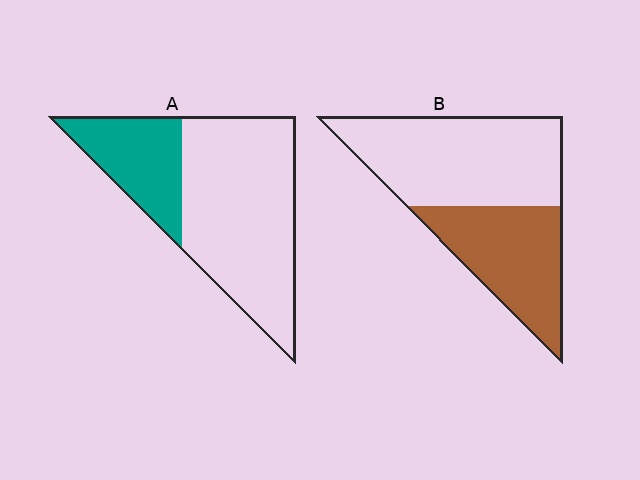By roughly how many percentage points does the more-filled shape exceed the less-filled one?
By roughly 10 percentage points (B over A).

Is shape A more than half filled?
No.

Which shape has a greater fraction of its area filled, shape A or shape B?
Shape B.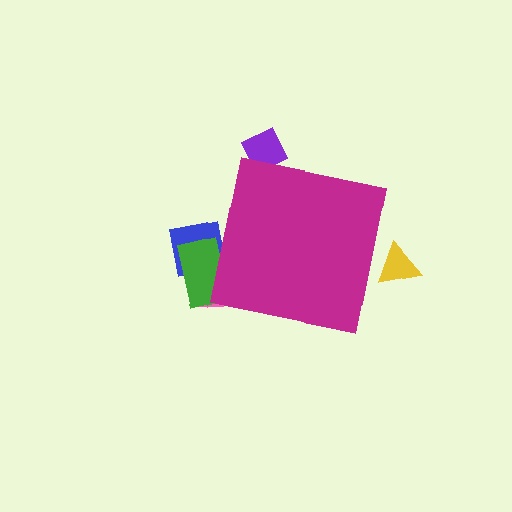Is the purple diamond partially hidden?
Yes, the purple diamond is partially hidden behind the magenta square.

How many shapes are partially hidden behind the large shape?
5 shapes are partially hidden.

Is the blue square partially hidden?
Yes, the blue square is partially hidden behind the magenta square.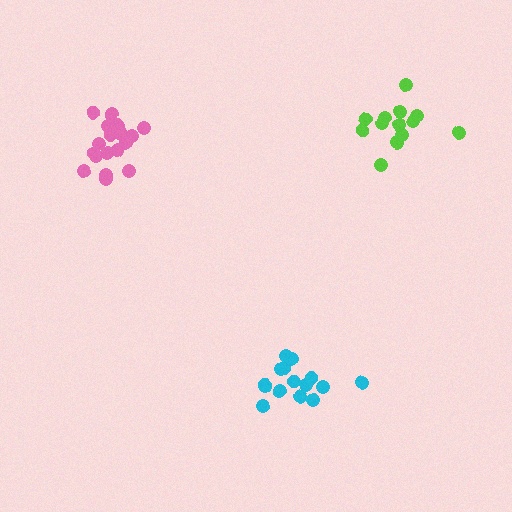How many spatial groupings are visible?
There are 3 spatial groupings.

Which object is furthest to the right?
The lime cluster is rightmost.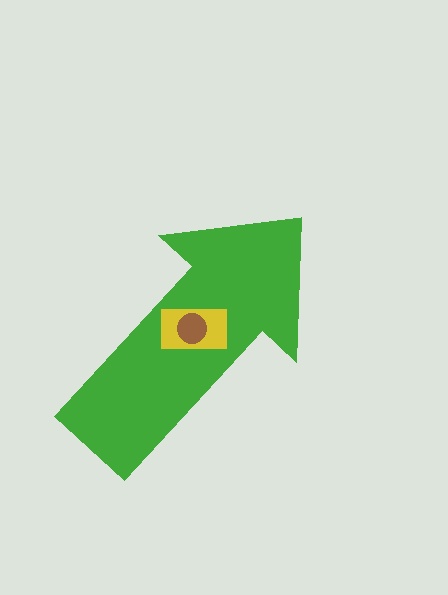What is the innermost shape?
The brown circle.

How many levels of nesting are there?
3.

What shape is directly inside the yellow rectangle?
The brown circle.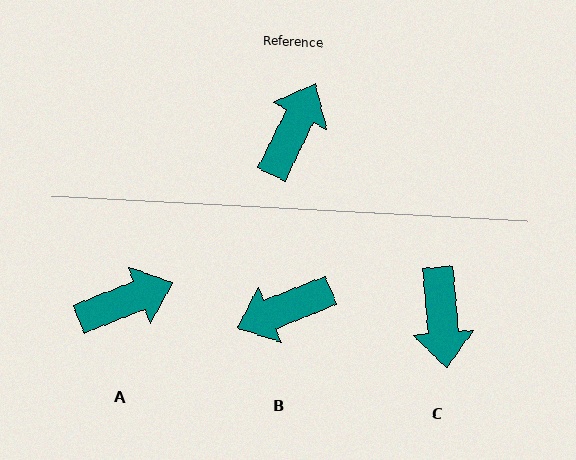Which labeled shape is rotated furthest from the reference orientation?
C, about 149 degrees away.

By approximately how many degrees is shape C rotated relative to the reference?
Approximately 149 degrees clockwise.